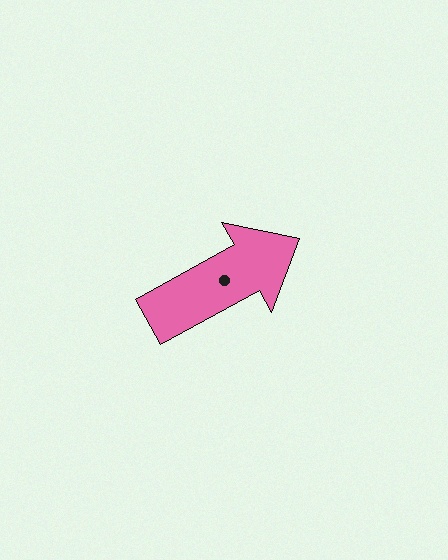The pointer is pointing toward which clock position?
Roughly 2 o'clock.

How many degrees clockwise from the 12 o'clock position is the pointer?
Approximately 61 degrees.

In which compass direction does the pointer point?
Northeast.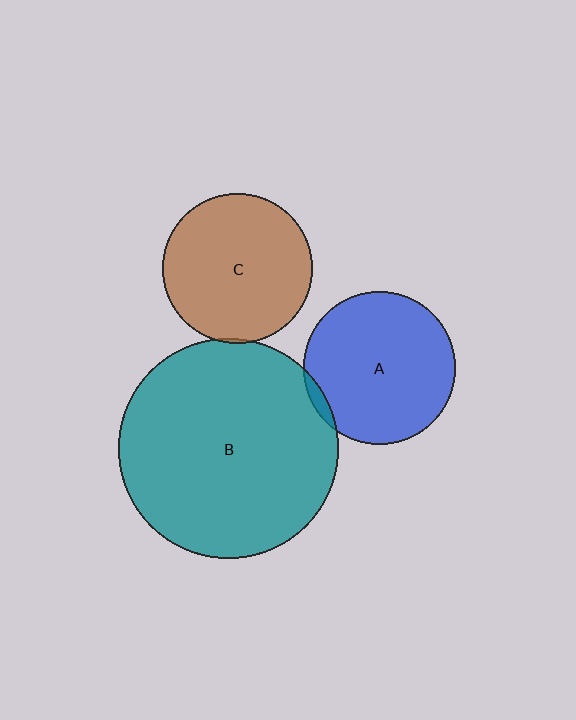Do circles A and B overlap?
Yes.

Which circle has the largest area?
Circle B (teal).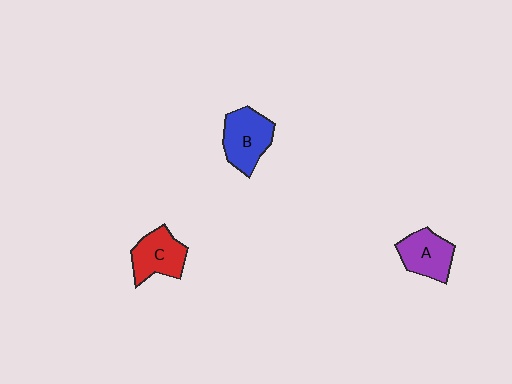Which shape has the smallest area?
Shape A (purple).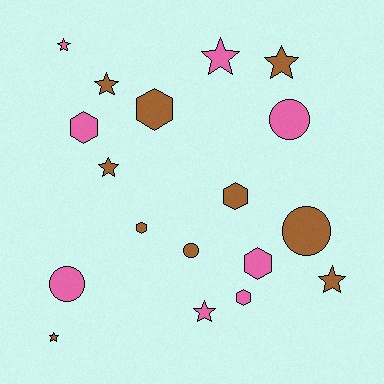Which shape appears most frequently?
Star, with 8 objects.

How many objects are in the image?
There are 18 objects.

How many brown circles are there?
There are 2 brown circles.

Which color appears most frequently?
Brown, with 10 objects.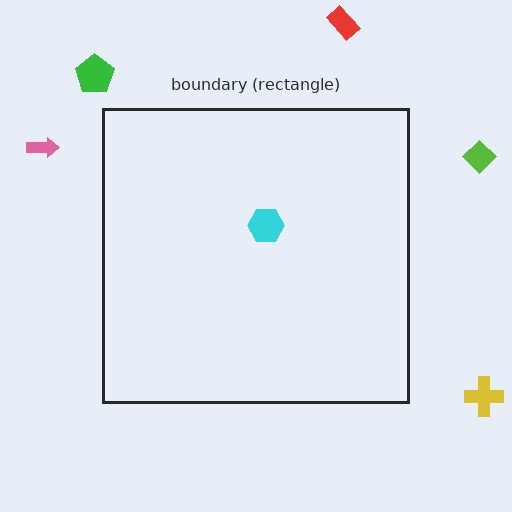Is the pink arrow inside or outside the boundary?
Outside.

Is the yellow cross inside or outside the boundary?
Outside.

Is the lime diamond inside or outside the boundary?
Outside.